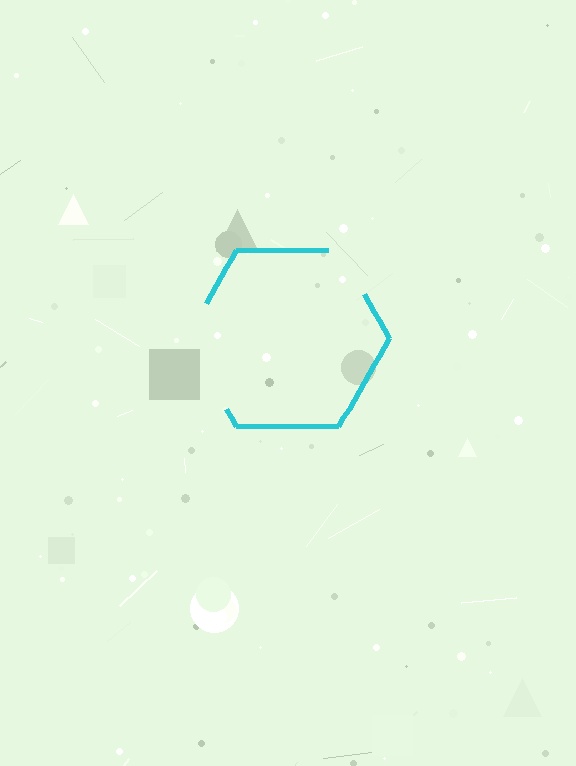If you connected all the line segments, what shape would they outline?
They would outline a hexagon.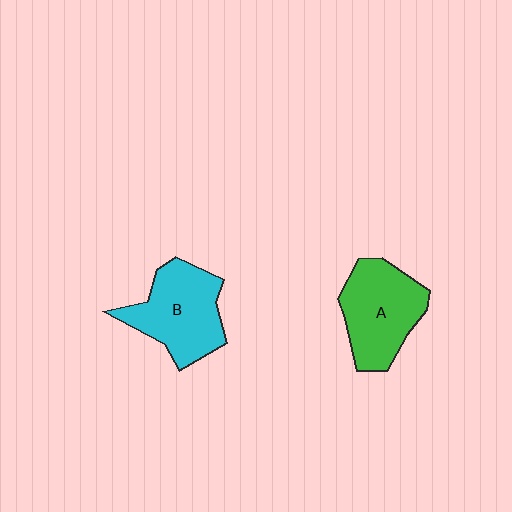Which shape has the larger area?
Shape B (cyan).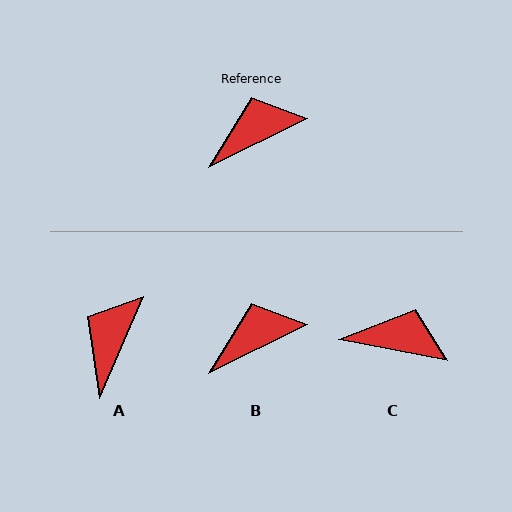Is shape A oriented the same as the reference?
No, it is off by about 40 degrees.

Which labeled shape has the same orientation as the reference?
B.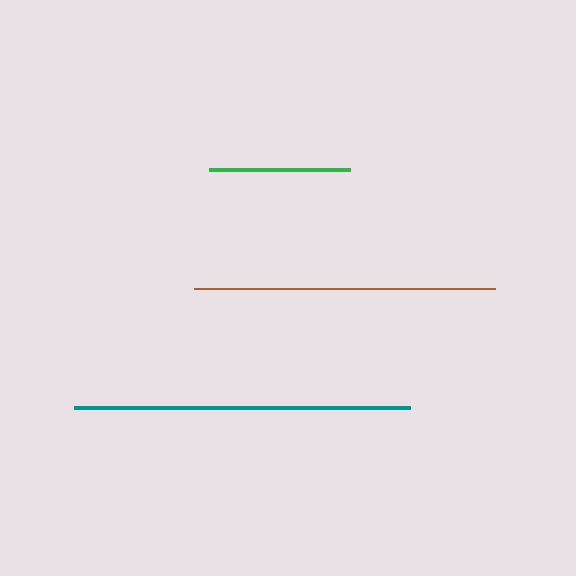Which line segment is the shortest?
The green line is the shortest at approximately 141 pixels.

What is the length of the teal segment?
The teal segment is approximately 335 pixels long.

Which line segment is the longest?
The teal line is the longest at approximately 335 pixels.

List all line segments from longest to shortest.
From longest to shortest: teal, brown, green.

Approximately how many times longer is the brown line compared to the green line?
The brown line is approximately 2.1 times the length of the green line.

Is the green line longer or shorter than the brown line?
The brown line is longer than the green line.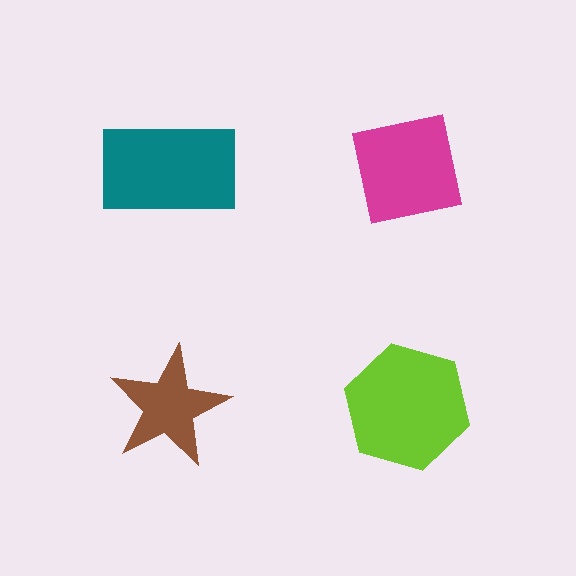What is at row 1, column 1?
A teal rectangle.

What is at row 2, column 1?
A brown star.